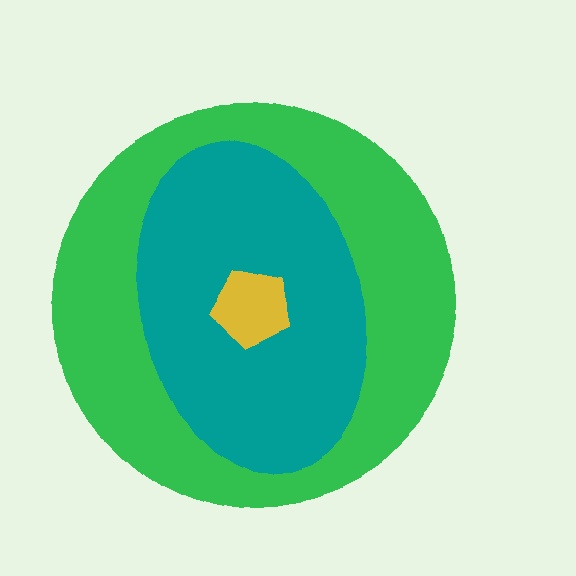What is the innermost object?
The yellow pentagon.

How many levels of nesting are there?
3.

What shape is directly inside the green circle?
The teal ellipse.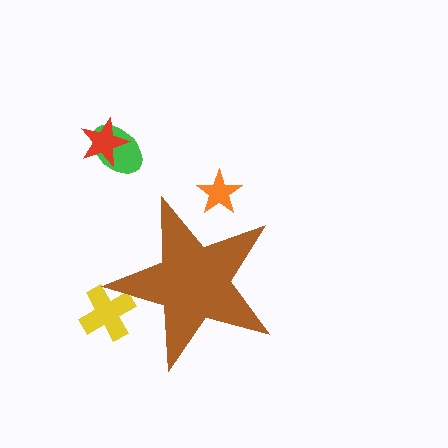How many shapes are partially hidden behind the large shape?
2 shapes are partially hidden.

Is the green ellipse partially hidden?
No, the green ellipse is fully visible.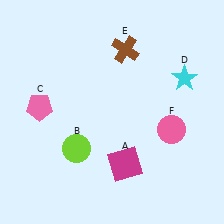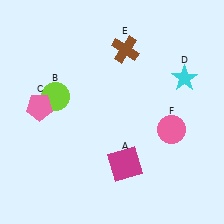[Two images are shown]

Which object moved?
The lime circle (B) moved up.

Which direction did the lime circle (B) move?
The lime circle (B) moved up.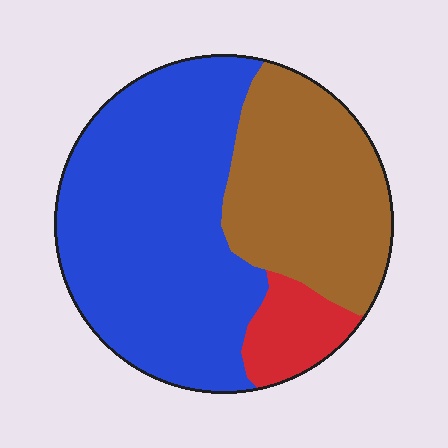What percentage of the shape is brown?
Brown takes up between a quarter and a half of the shape.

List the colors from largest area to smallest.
From largest to smallest: blue, brown, red.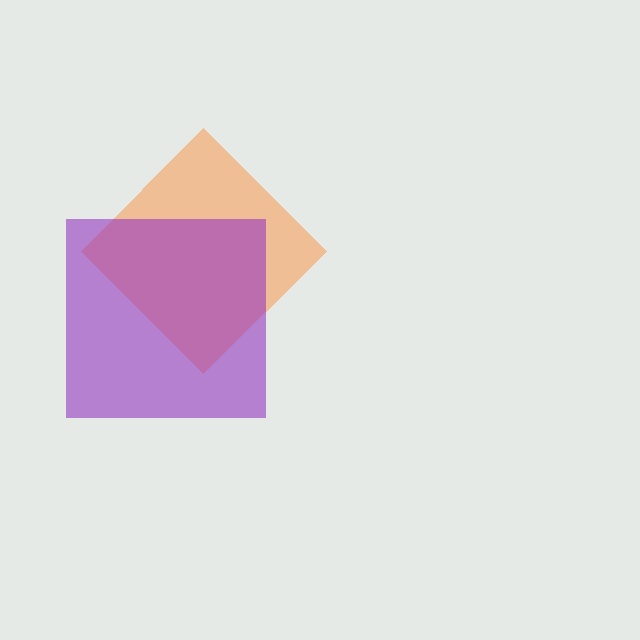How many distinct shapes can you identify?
There are 2 distinct shapes: an orange diamond, a purple square.